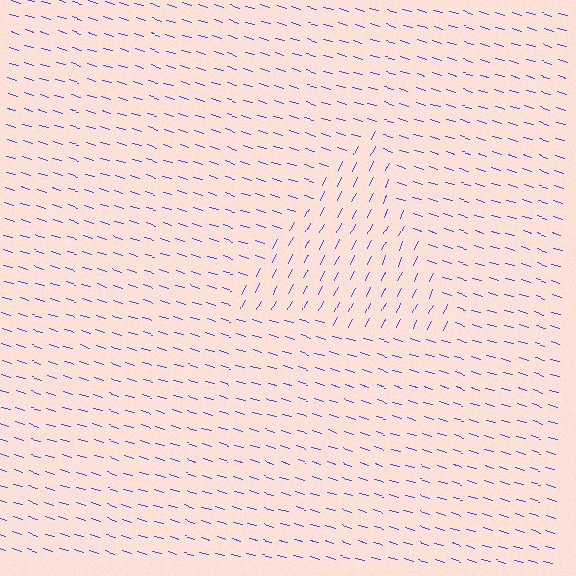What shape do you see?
I see a triangle.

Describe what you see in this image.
The image is filled with small blue line segments. A triangle region in the image has lines oriented differently from the surrounding lines, creating a visible texture boundary.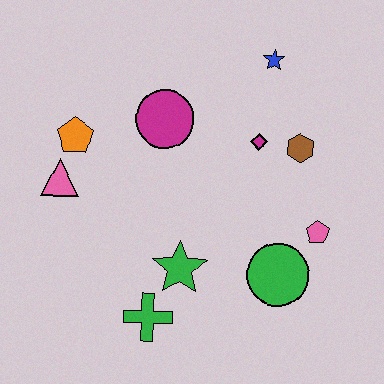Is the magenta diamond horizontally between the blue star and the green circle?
No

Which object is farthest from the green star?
The blue star is farthest from the green star.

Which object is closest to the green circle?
The pink pentagon is closest to the green circle.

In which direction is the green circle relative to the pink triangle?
The green circle is to the right of the pink triangle.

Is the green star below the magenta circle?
Yes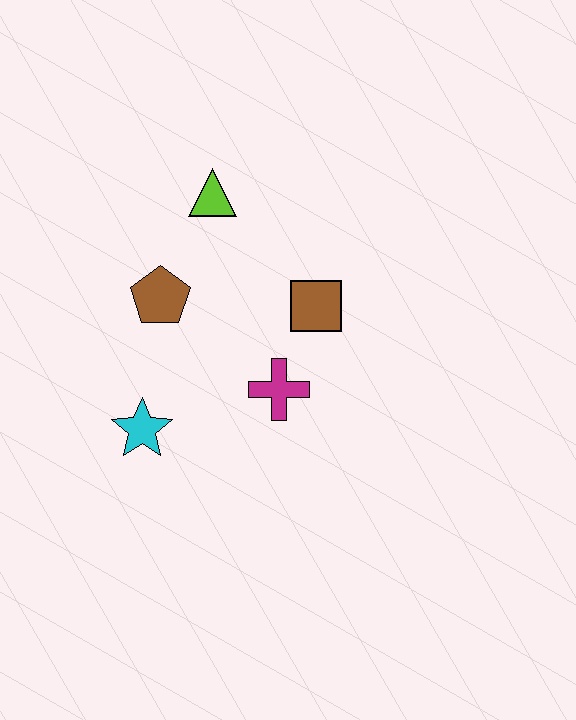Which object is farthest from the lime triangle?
The cyan star is farthest from the lime triangle.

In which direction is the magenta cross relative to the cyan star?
The magenta cross is to the right of the cyan star.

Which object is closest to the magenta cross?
The brown square is closest to the magenta cross.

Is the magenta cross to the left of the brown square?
Yes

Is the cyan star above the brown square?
No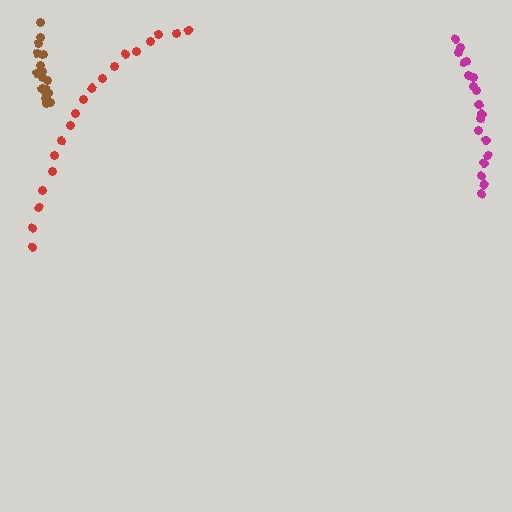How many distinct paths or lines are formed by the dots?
There are 3 distinct paths.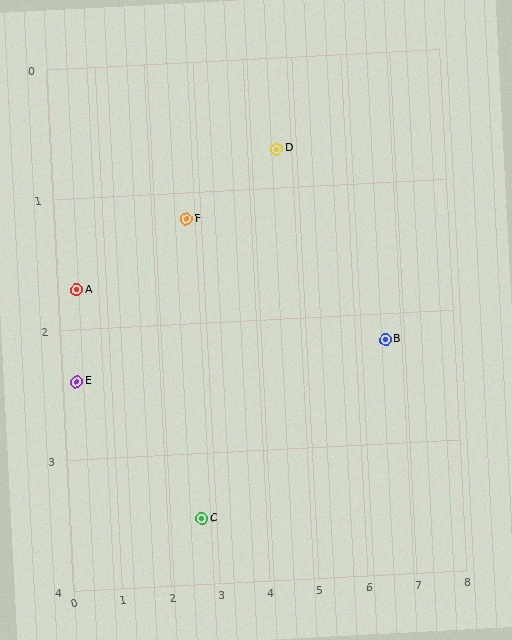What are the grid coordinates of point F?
Point F is at approximately (2.7, 1.2).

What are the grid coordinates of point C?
Point C is at approximately (2.7, 3.5).